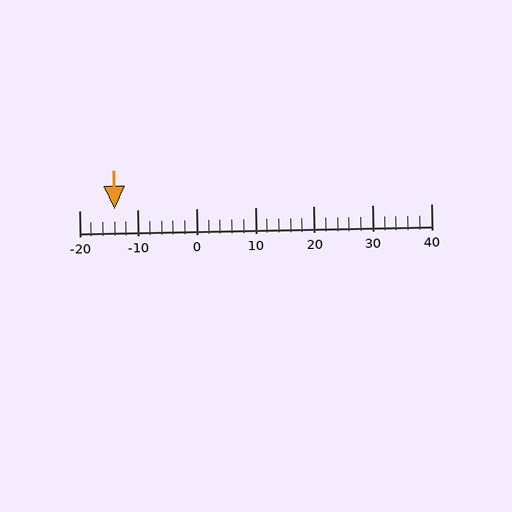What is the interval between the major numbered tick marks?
The major tick marks are spaced 10 units apart.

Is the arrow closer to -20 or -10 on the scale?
The arrow is closer to -10.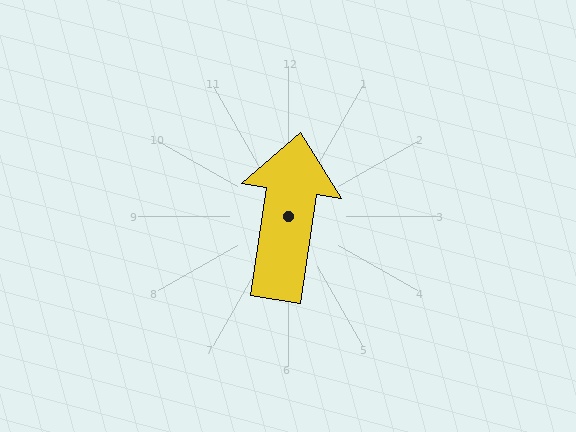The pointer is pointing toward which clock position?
Roughly 12 o'clock.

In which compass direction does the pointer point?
North.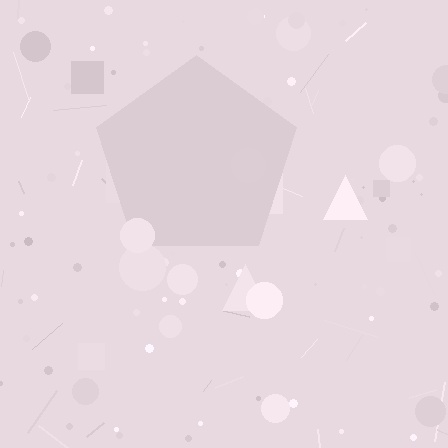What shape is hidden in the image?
A pentagon is hidden in the image.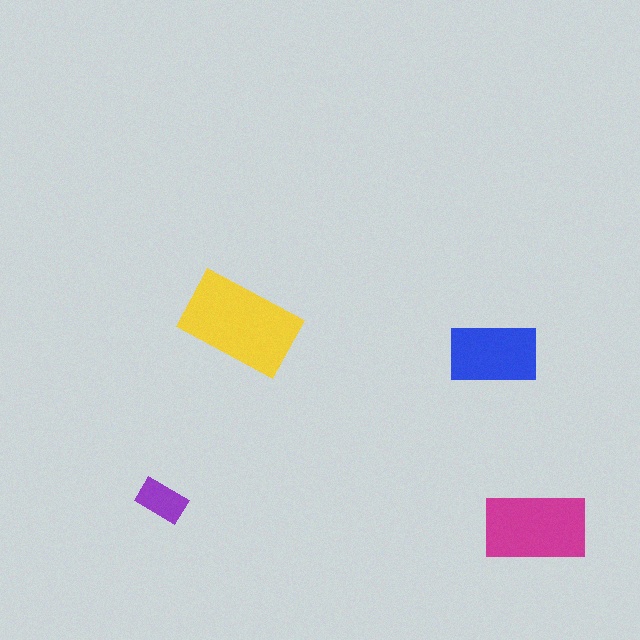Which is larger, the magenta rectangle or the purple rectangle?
The magenta one.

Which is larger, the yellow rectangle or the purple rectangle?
The yellow one.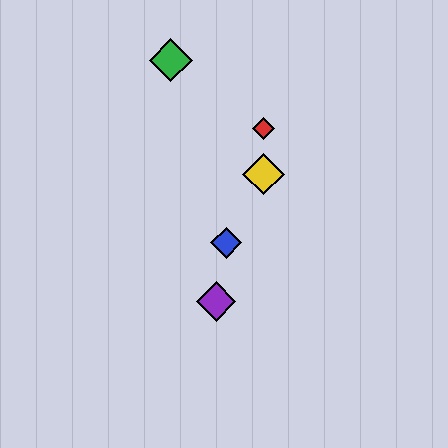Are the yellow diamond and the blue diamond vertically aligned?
No, the yellow diamond is at x≈264 and the blue diamond is at x≈226.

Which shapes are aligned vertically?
The red diamond, the yellow diamond are aligned vertically.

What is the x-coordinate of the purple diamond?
The purple diamond is at x≈216.